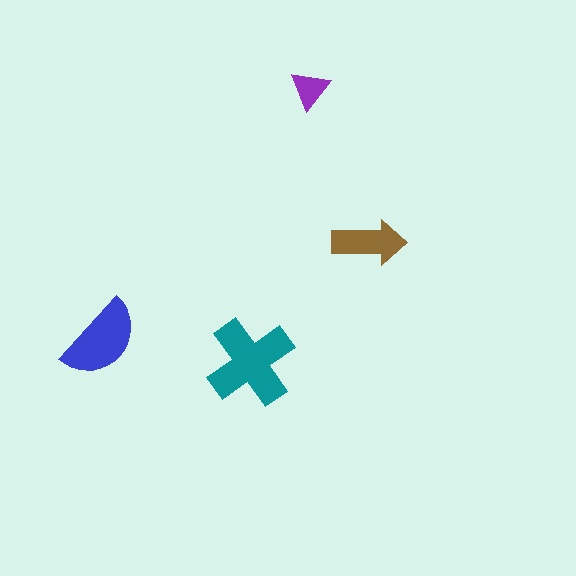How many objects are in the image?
There are 4 objects in the image.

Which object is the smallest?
The purple triangle.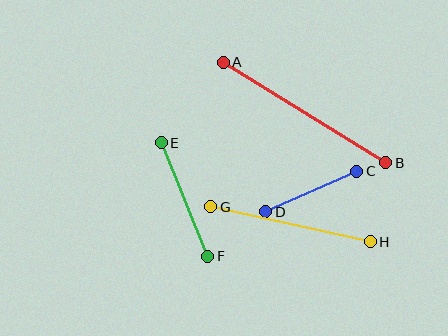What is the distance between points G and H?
The distance is approximately 163 pixels.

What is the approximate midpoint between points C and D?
The midpoint is at approximately (311, 192) pixels.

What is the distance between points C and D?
The distance is approximately 100 pixels.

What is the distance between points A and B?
The distance is approximately 191 pixels.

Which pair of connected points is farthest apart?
Points A and B are farthest apart.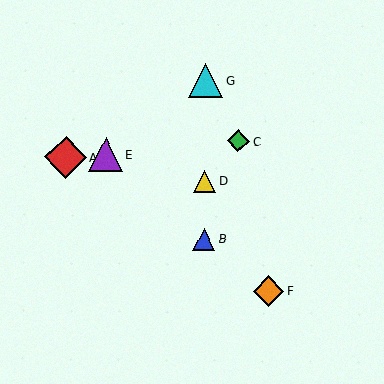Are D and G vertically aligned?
Yes, both are at x≈205.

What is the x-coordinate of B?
Object B is at x≈204.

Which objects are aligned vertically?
Objects B, D, G are aligned vertically.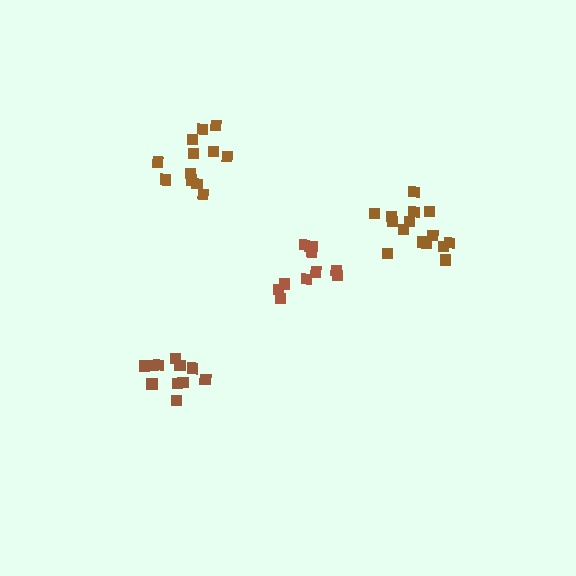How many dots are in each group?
Group 1: 15 dots, Group 2: 11 dots, Group 3: 12 dots, Group 4: 11 dots (49 total).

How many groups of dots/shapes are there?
There are 4 groups.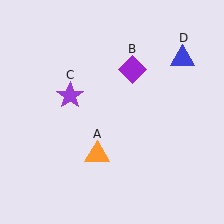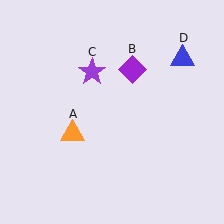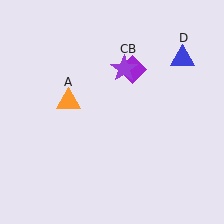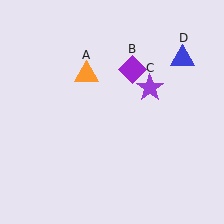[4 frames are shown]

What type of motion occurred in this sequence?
The orange triangle (object A), purple star (object C) rotated clockwise around the center of the scene.